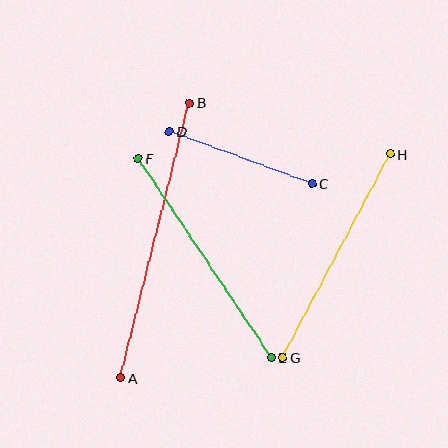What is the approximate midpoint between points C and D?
The midpoint is at approximately (241, 158) pixels.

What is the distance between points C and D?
The distance is approximately 152 pixels.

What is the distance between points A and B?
The distance is approximately 284 pixels.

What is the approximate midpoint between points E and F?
The midpoint is at approximately (205, 258) pixels.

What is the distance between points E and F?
The distance is approximately 240 pixels.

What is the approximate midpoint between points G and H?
The midpoint is at approximately (336, 256) pixels.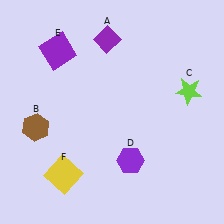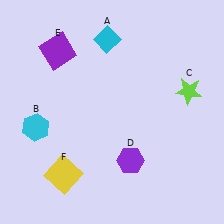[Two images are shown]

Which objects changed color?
A changed from purple to cyan. B changed from brown to cyan.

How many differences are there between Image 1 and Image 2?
There are 2 differences between the two images.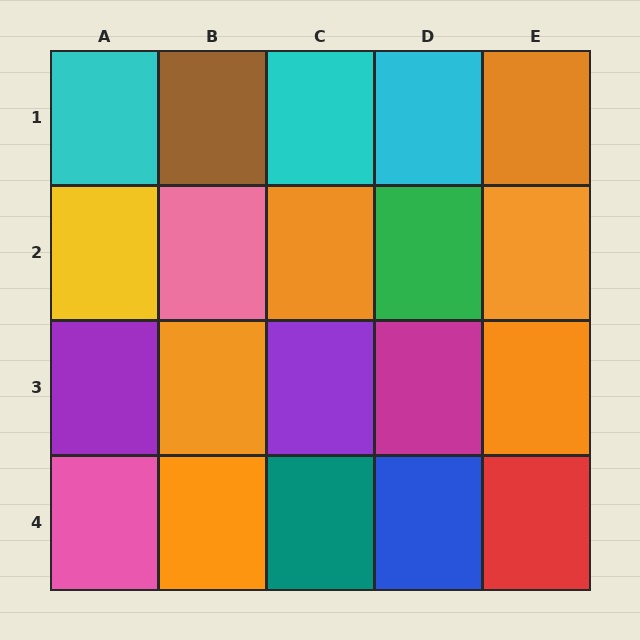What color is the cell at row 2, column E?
Orange.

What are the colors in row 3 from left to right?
Purple, orange, purple, magenta, orange.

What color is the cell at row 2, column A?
Yellow.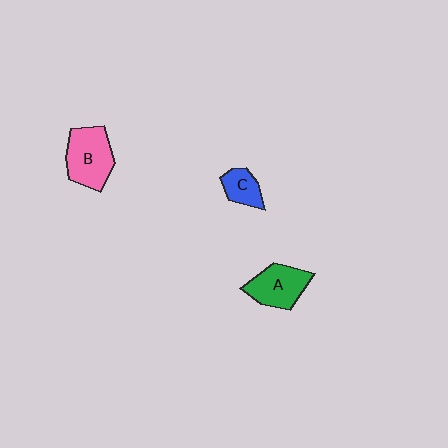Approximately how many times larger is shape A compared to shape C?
Approximately 1.7 times.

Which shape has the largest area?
Shape B (pink).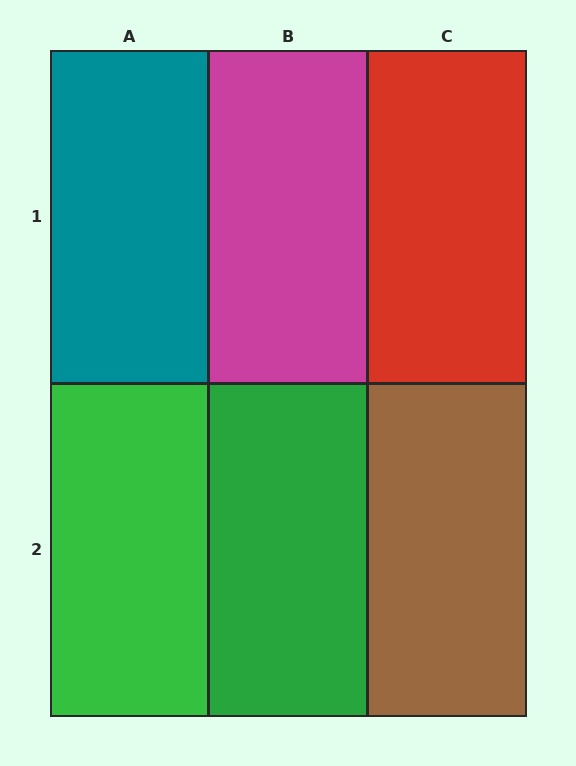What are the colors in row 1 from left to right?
Teal, magenta, red.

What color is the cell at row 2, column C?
Brown.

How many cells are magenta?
1 cell is magenta.